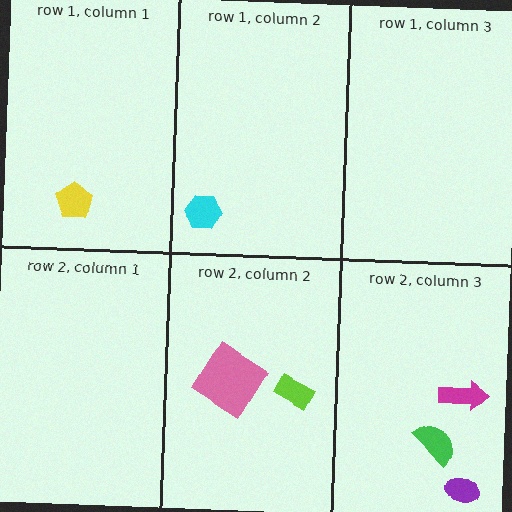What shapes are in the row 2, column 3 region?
The green semicircle, the magenta arrow, the purple ellipse.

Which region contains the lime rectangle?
The row 2, column 2 region.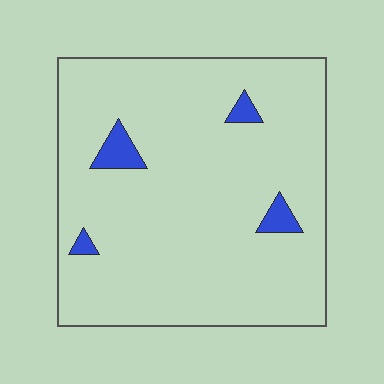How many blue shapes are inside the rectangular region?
4.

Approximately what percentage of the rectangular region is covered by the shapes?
Approximately 5%.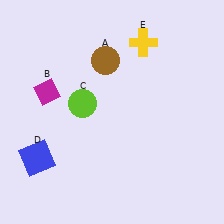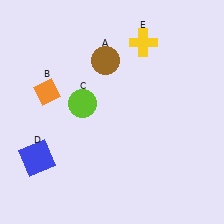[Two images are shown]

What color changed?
The diamond (B) changed from magenta in Image 1 to orange in Image 2.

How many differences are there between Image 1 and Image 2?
There is 1 difference between the two images.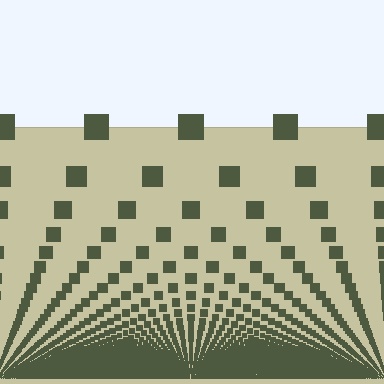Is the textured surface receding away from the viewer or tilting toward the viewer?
The surface appears to tilt toward the viewer. Texture elements get larger and sparser toward the top.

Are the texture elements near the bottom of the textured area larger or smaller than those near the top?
Smaller. The gradient is inverted — elements near the bottom are smaller and denser.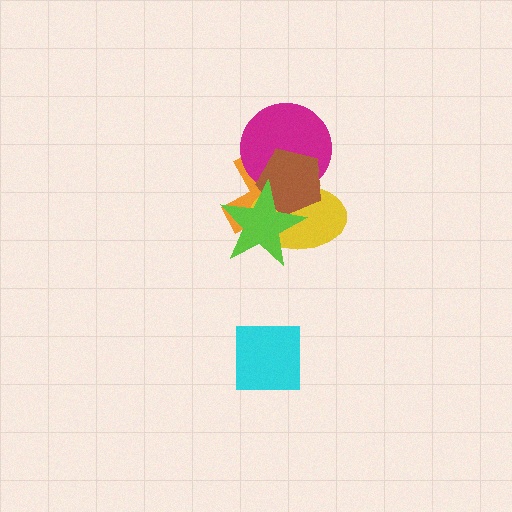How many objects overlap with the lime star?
4 objects overlap with the lime star.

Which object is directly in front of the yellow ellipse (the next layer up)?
The magenta circle is directly in front of the yellow ellipse.